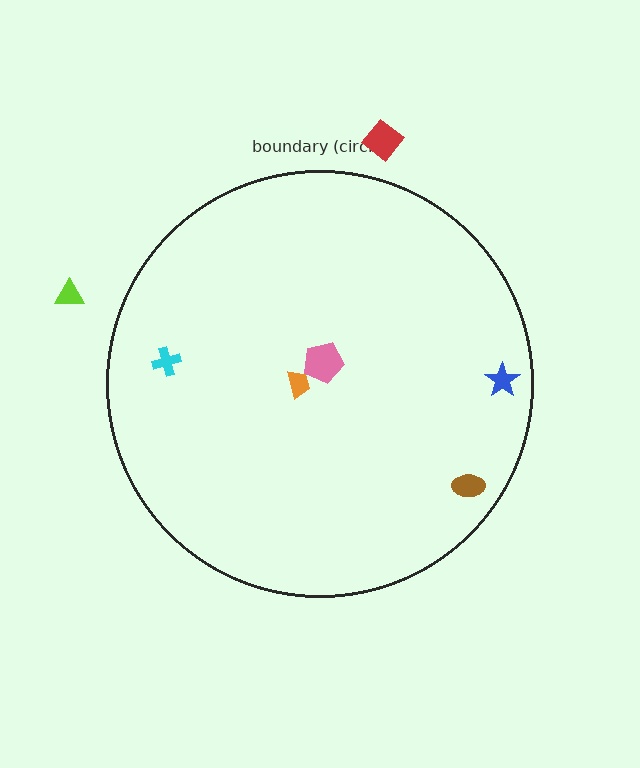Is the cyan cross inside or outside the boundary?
Inside.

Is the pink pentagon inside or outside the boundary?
Inside.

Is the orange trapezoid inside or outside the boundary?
Inside.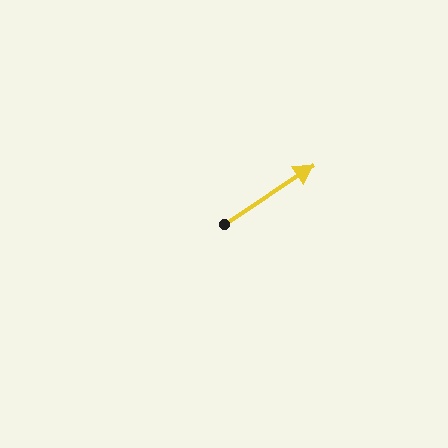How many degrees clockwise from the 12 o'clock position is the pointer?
Approximately 56 degrees.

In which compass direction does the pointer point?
Northeast.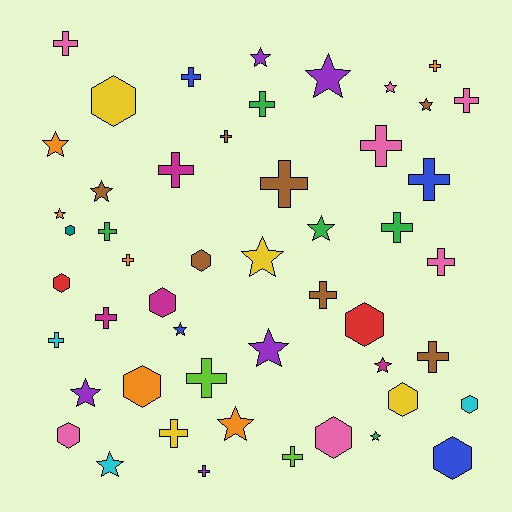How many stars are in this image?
There are 16 stars.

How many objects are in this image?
There are 50 objects.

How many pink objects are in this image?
There are 7 pink objects.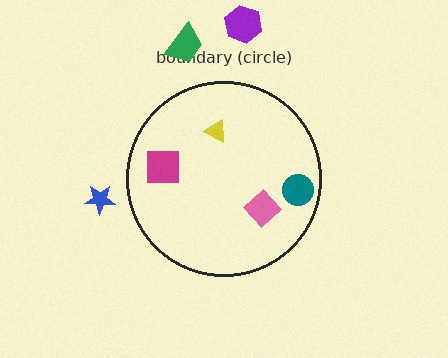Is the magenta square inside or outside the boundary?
Inside.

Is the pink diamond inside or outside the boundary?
Inside.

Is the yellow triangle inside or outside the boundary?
Inside.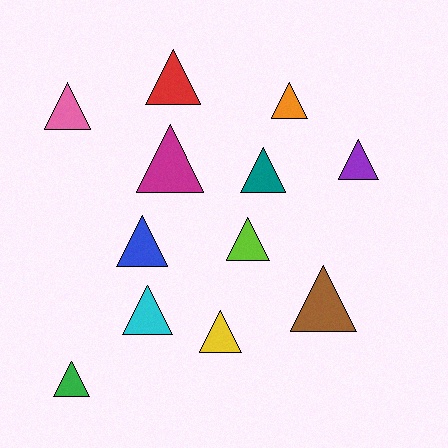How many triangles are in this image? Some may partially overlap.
There are 12 triangles.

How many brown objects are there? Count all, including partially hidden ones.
There is 1 brown object.